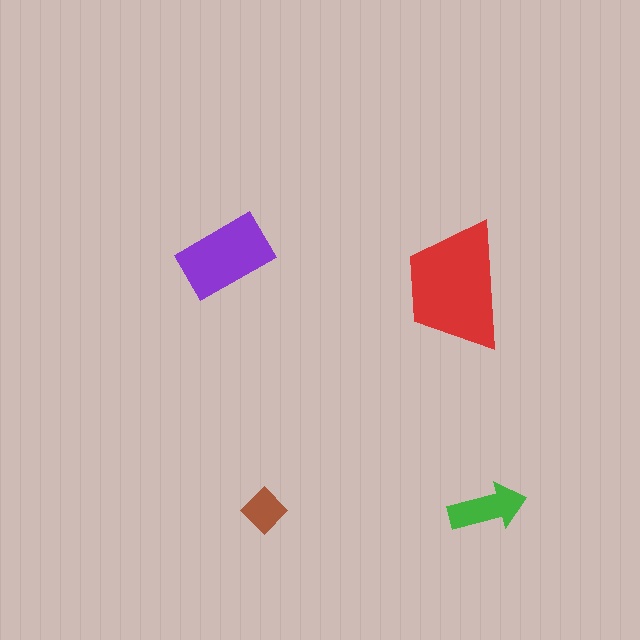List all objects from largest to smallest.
The red trapezoid, the purple rectangle, the green arrow, the brown diamond.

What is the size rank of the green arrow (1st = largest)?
3rd.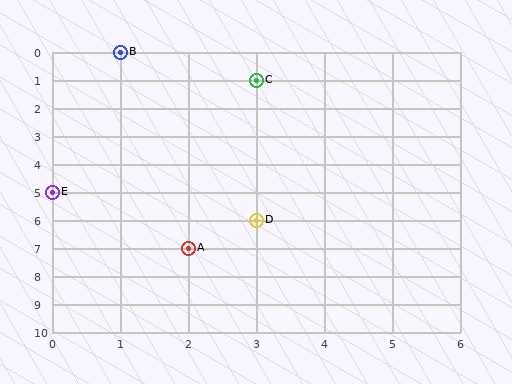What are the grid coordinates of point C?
Point C is at grid coordinates (3, 1).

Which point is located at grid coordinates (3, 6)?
Point D is at (3, 6).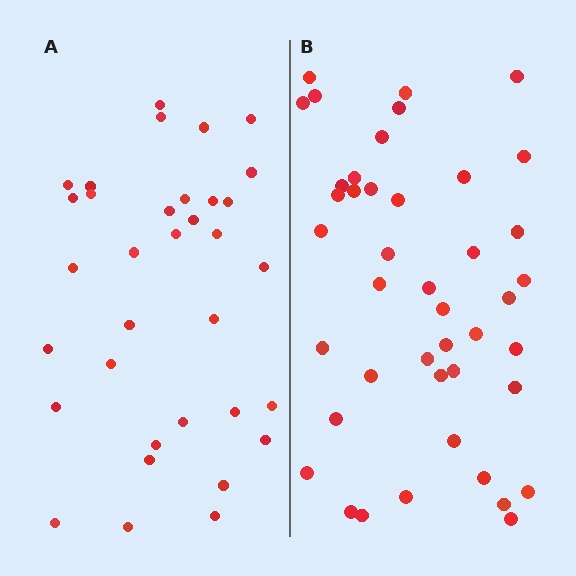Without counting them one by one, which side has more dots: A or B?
Region B (the right region) has more dots.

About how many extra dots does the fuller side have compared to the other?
Region B has roughly 8 or so more dots than region A.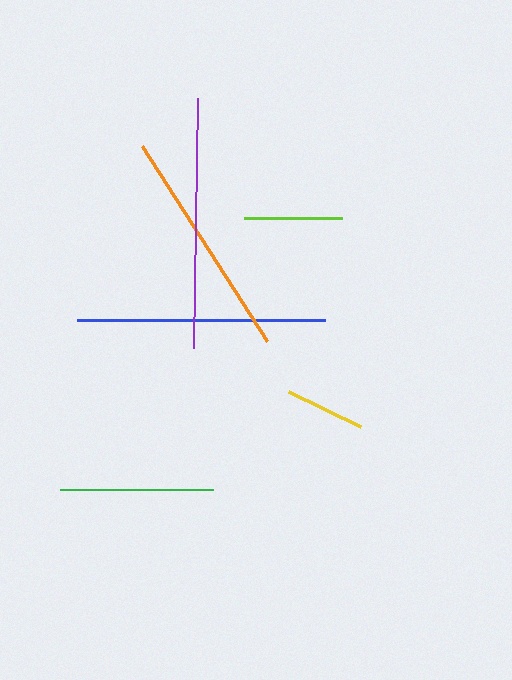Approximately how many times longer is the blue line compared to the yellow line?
The blue line is approximately 3.1 times the length of the yellow line.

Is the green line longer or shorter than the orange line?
The orange line is longer than the green line.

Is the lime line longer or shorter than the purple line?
The purple line is longer than the lime line.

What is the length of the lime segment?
The lime segment is approximately 98 pixels long.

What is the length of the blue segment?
The blue segment is approximately 248 pixels long.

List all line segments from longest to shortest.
From longest to shortest: purple, blue, orange, green, lime, yellow.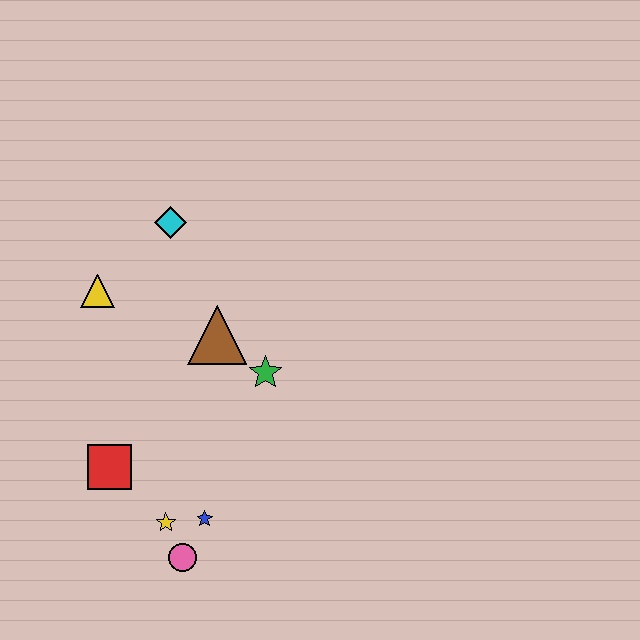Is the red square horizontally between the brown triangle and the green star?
No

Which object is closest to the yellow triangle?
The cyan diamond is closest to the yellow triangle.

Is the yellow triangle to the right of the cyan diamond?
No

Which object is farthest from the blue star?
The cyan diamond is farthest from the blue star.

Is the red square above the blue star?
Yes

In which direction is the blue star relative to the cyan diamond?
The blue star is below the cyan diamond.